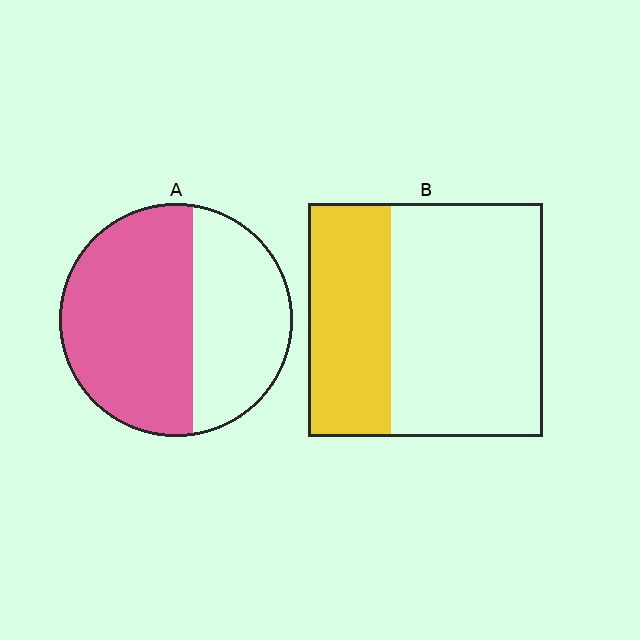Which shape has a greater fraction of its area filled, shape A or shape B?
Shape A.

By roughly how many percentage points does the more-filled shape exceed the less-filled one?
By roughly 25 percentage points (A over B).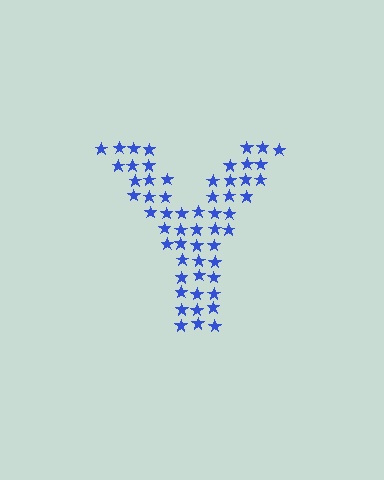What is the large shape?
The large shape is the letter Y.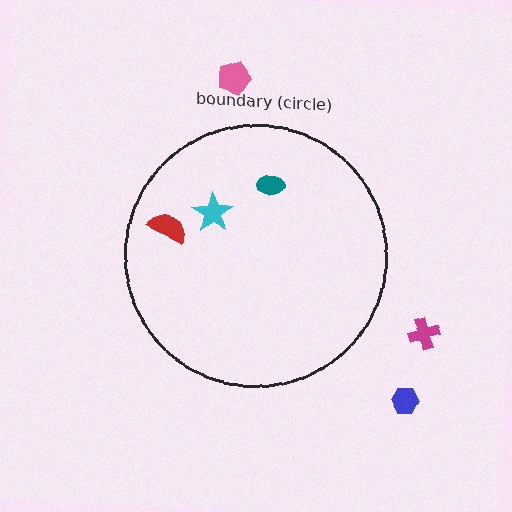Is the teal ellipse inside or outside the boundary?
Inside.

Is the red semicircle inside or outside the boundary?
Inside.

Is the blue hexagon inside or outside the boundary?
Outside.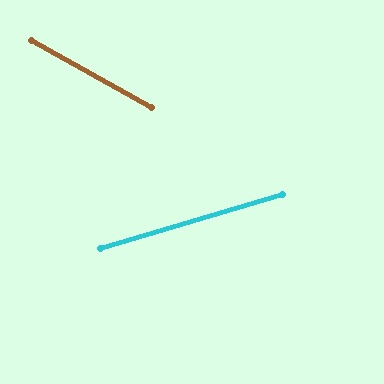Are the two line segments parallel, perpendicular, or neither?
Neither parallel nor perpendicular — they differ by about 46°.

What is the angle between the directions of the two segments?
Approximately 46 degrees.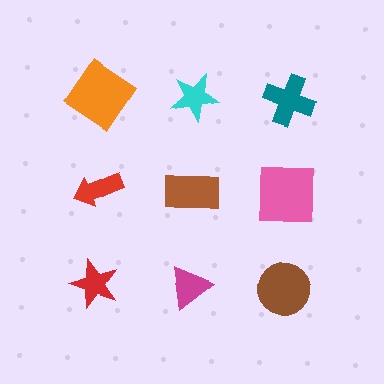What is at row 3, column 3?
A brown circle.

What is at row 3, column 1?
A red star.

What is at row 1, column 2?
A cyan star.